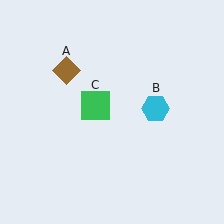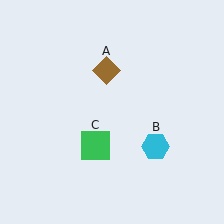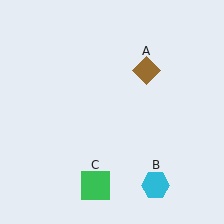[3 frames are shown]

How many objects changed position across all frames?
3 objects changed position: brown diamond (object A), cyan hexagon (object B), green square (object C).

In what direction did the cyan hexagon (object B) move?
The cyan hexagon (object B) moved down.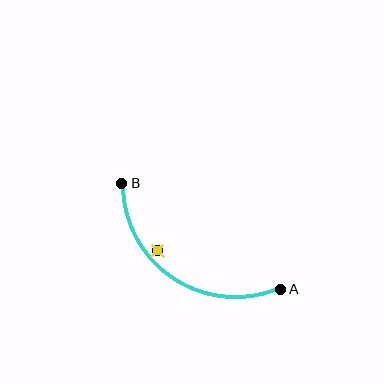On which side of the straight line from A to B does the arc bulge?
The arc bulges below and to the left of the straight line connecting A and B.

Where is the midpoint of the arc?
The arc midpoint is the point on the curve farthest from the straight line joining A and B. It sits below and to the left of that line.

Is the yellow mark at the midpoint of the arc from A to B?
No — the yellow mark does not lie on the arc at all. It sits slightly inside the curve.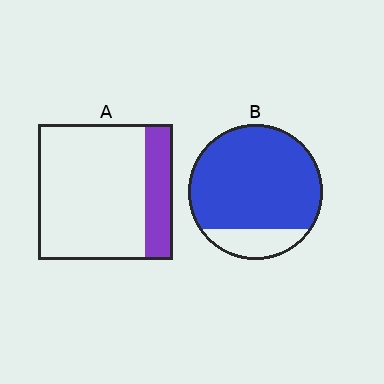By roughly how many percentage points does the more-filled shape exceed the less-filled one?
By roughly 60 percentage points (B over A).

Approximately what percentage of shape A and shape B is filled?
A is approximately 20% and B is approximately 85%.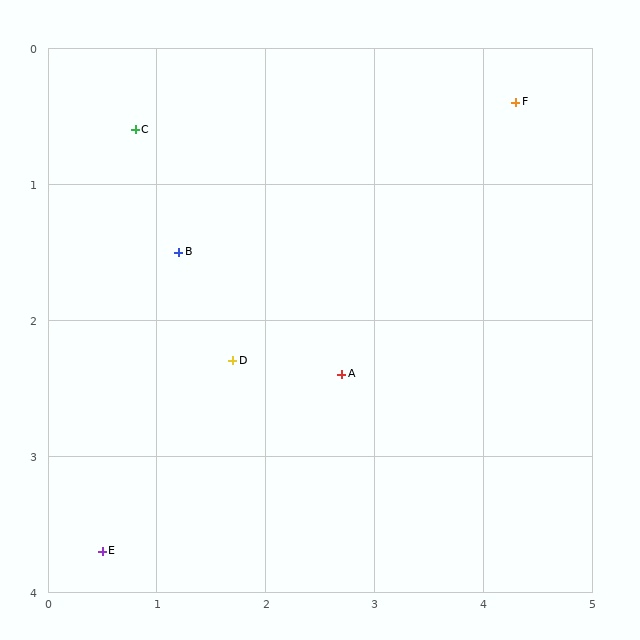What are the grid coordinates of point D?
Point D is at approximately (1.7, 2.3).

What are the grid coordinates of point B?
Point B is at approximately (1.2, 1.5).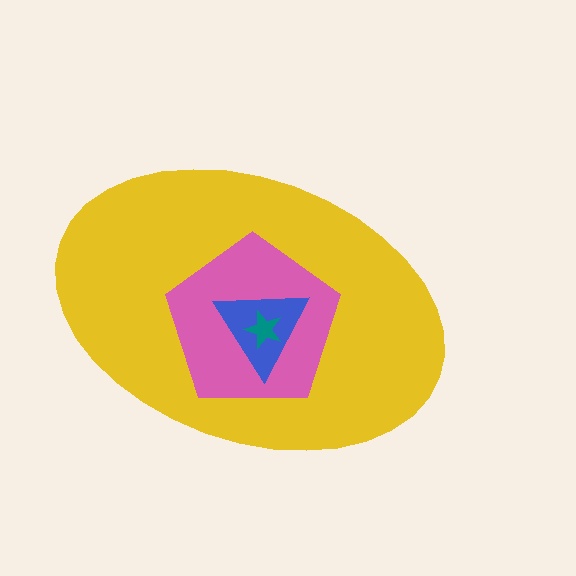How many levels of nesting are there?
4.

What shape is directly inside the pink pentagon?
The blue triangle.